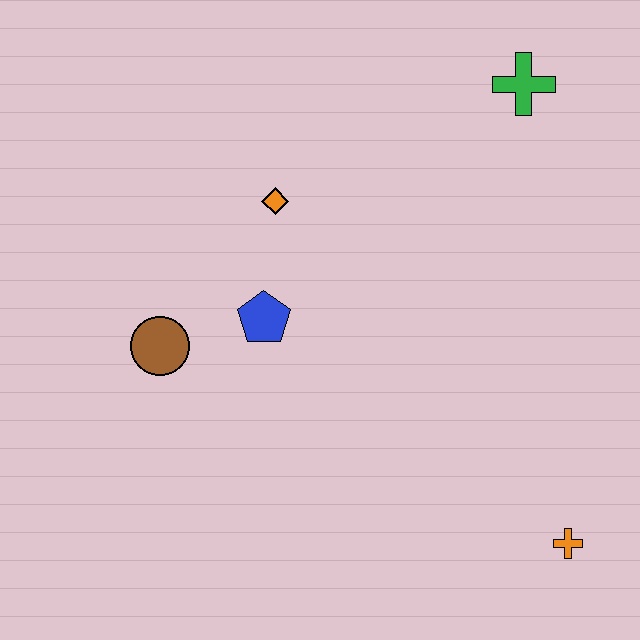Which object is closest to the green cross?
The orange diamond is closest to the green cross.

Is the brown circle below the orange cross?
No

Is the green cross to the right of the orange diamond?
Yes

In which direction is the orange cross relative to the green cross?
The orange cross is below the green cross.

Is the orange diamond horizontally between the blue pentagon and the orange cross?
Yes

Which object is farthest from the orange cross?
The green cross is farthest from the orange cross.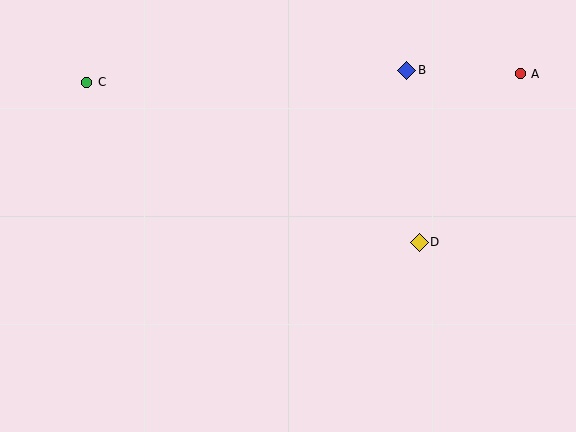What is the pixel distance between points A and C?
The distance between A and C is 434 pixels.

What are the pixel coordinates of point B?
Point B is at (407, 70).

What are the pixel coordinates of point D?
Point D is at (419, 242).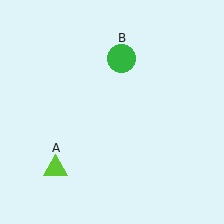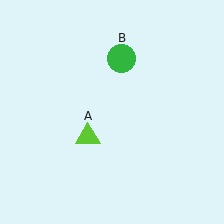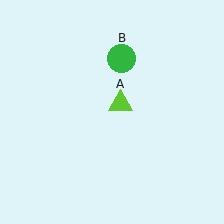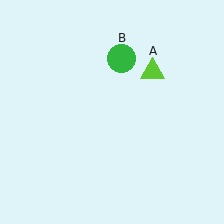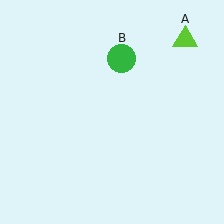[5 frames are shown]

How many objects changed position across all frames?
1 object changed position: lime triangle (object A).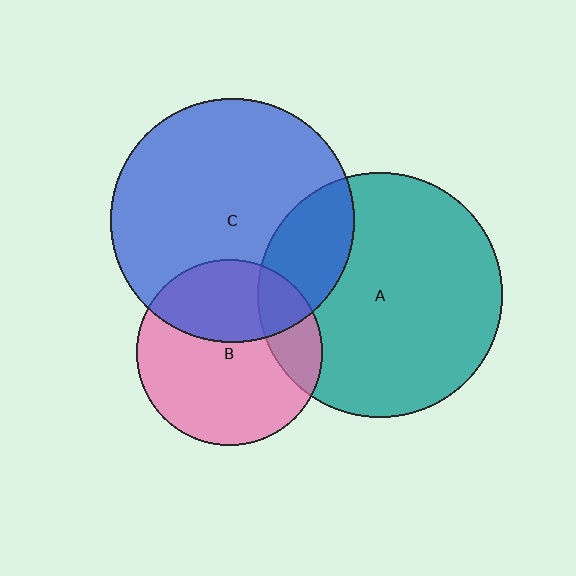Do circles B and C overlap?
Yes.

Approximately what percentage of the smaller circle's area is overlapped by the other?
Approximately 35%.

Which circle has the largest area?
Circle A (teal).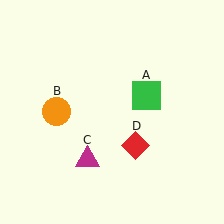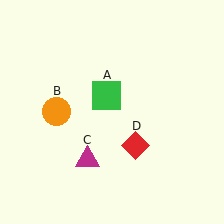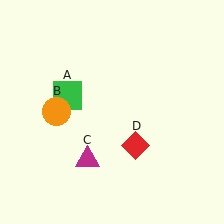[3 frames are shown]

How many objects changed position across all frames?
1 object changed position: green square (object A).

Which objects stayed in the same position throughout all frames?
Orange circle (object B) and magenta triangle (object C) and red diamond (object D) remained stationary.